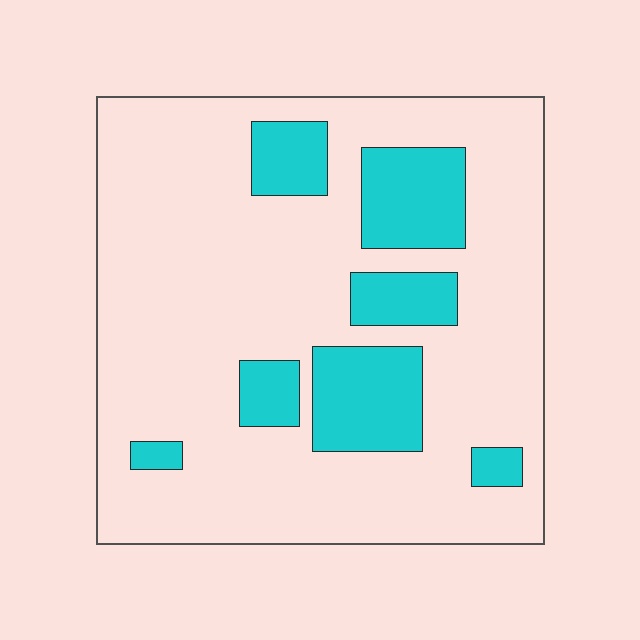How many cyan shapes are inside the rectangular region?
7.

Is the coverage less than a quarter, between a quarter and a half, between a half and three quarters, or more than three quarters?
Less than a quarter.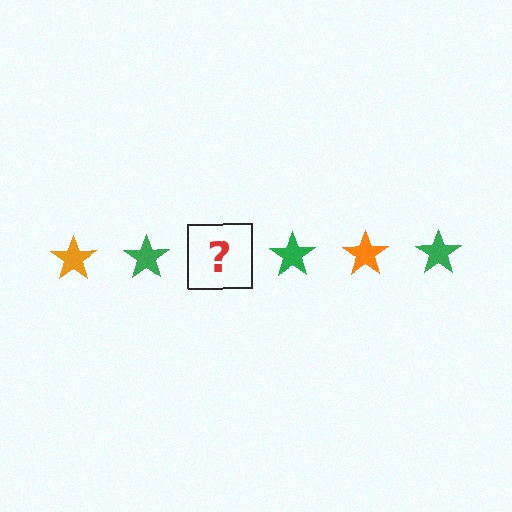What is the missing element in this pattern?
The missing element is an orange star.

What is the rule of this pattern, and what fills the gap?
The rule is that the pattern cycles through orange, green stars. The gap should be filled with an orange star.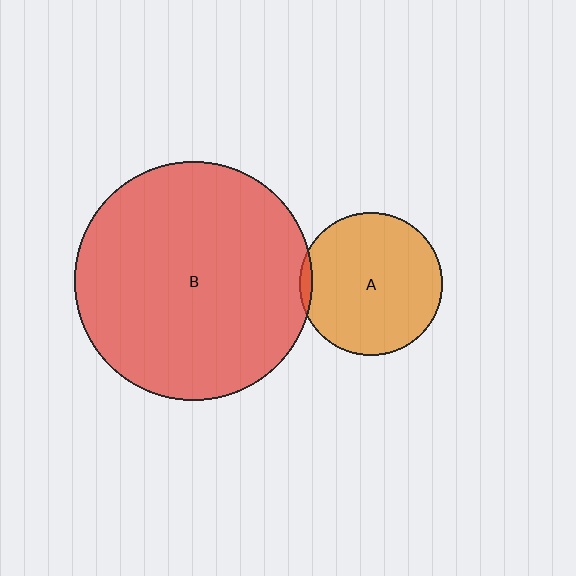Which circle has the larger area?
Circle B (red).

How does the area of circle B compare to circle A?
Approximately 2.8 times.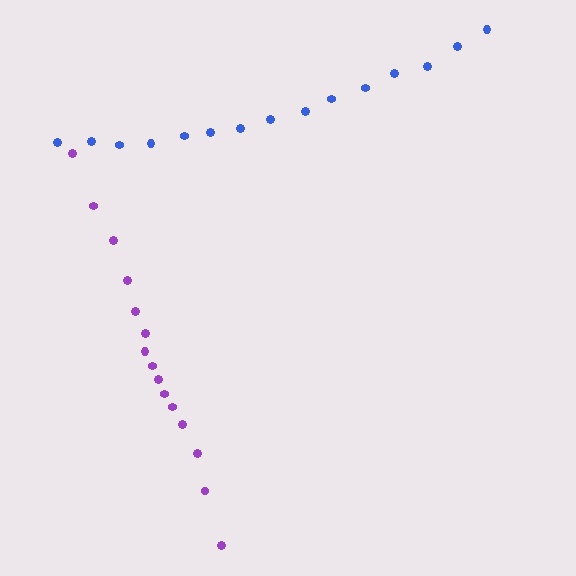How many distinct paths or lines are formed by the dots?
There are 2 distinct paths.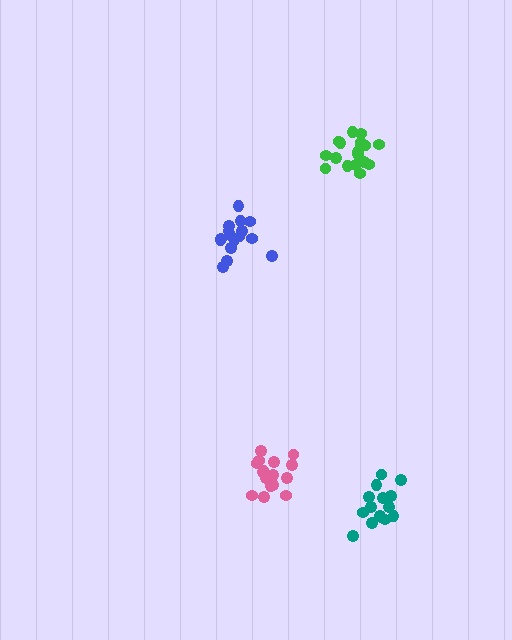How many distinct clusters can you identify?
There are 4 distinct clusters.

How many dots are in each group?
Group 1: 16 dots, Group 2: 16 dots, Group 3: 15 dots, Group 4: 18 dots (65 total).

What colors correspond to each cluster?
The clusters are colored: pink, blue, teal, green.